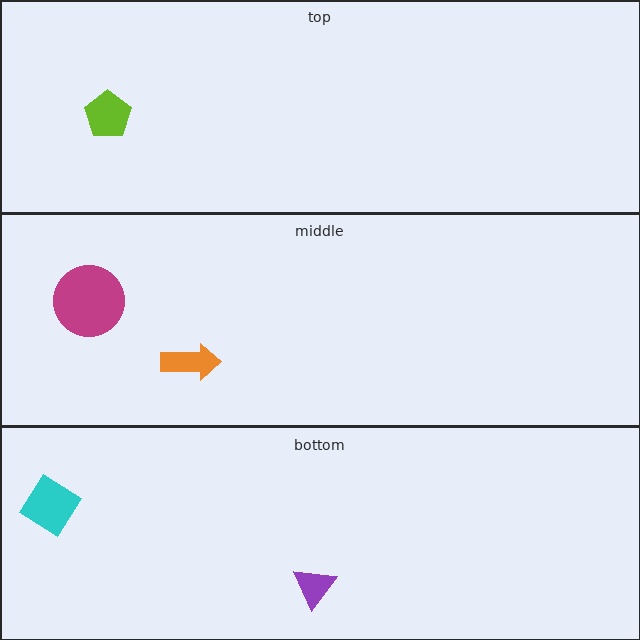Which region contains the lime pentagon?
The top region.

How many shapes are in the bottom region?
2.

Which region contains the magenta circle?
The middle region.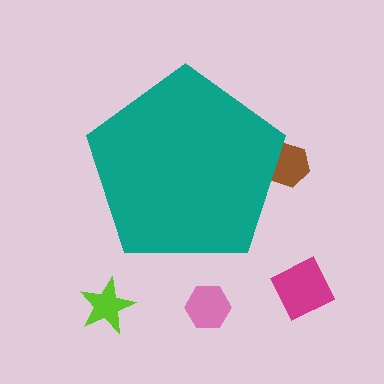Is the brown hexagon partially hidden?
Yes, the brown hexagon is partially hidden behind the teal pentagon.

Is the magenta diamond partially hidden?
No, the magenta diamond is fully visible.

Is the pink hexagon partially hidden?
No, the pink hexagon is fully visible.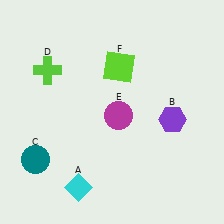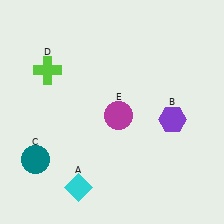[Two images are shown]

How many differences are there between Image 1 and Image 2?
There is 1 difference between the two images.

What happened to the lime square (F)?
The lime square (F) was removed in Image 2. It was in the top-right area of Image 1.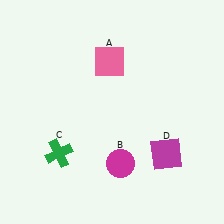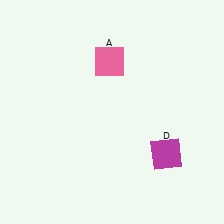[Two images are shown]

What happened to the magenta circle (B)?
The magenta circle (B) was removed in Image 2. It was in the bottom-right area of Image 1.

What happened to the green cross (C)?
The green cross (C) was removed in Image 2. It was in the bottom-left area of Image 1.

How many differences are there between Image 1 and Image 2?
There are 2 differences between the two images.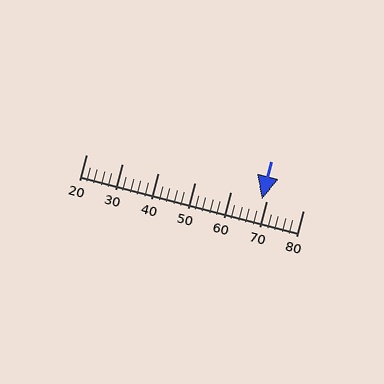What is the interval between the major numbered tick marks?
The major tick marks are spaced 10 units apart.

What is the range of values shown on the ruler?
The ruler shows values from 20 to 80.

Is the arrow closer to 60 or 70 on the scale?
The arrow is closer to 70.